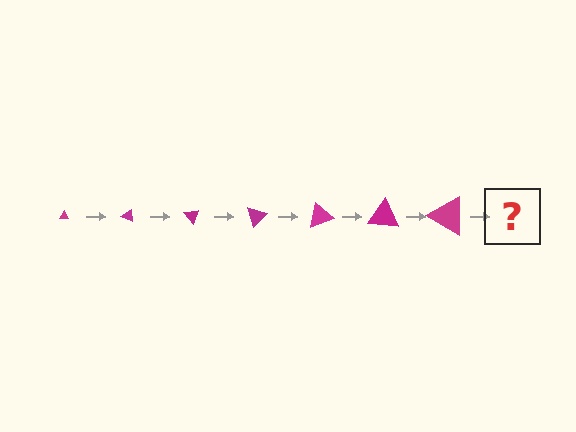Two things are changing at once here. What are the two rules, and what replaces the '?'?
The two rules are that the triangle grows larger each step and it rotates 25 degrees each step. The '?' should be a triangle, larger than the previous one and rotated 175 degrees from the start.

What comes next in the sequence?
The next element should be a triangle, larger than the previous one and rotated 175 degrees from the start.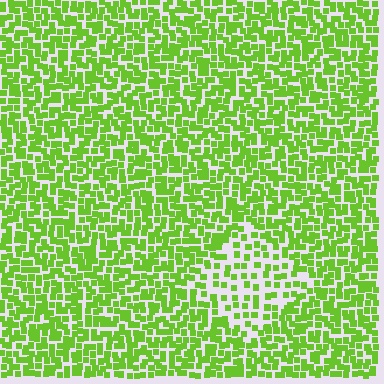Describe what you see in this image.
The image contains small lime elements arranged at two different densities. A diamond-shaped region is visible where the elements are less densely packed than the surrounding area.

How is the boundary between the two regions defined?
The boundary is defined by a change in element density (approximately 2.1x ratio). All elements are the same color, size, and shape.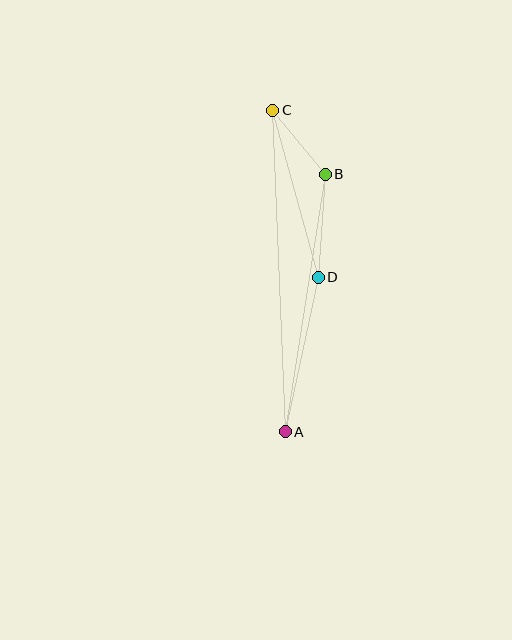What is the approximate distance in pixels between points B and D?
The distance between B and D is approximately 103 pixels.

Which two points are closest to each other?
Points B and C are closest to each other.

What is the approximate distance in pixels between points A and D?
The distance between A and D is approximately 158 pixels.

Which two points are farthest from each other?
Points A and C are farthest from each other.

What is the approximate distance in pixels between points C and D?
The distance between C and D is approximately 173 pixels.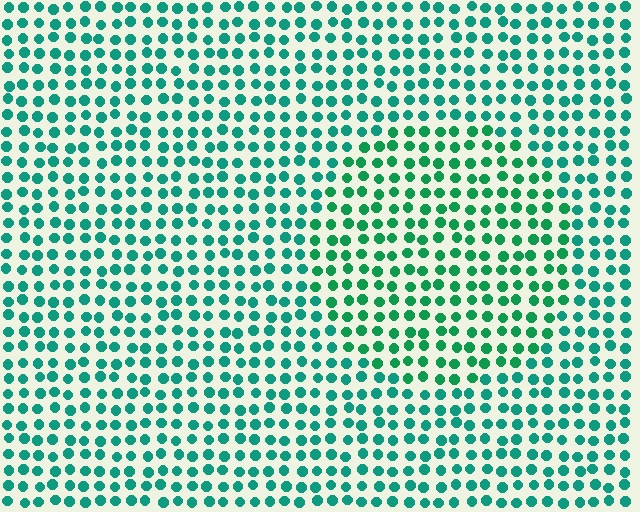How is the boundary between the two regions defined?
The boundary is defined purely by a slight shift in hue (about 22 degrees). Spacing, size, and orientation are identical on both sides.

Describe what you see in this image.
The image is filled with small teal elements in a uniform arrangement. A circle-shaped region is visible where the elements are tinted to a slightly different hue, forming a subtle color boundary.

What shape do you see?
I see a circle.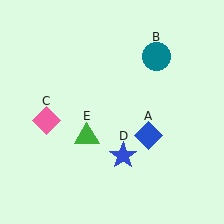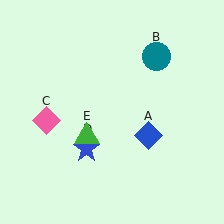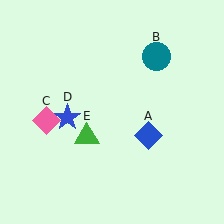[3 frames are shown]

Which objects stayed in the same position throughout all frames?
Blue diamond (object A) and teal circle (object B) and pink diamond (object C) and green triangle (object E) remained stationary.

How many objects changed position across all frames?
1 object changed position: blue star (object D).